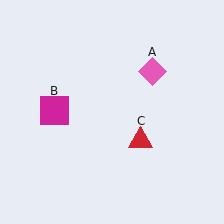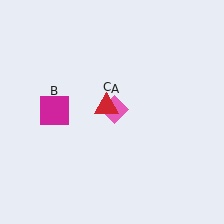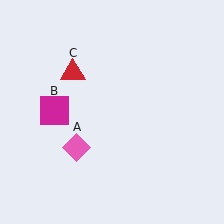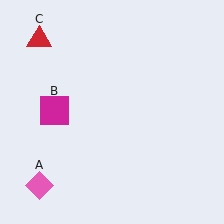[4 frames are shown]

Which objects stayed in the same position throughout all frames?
Magenta square (object B) remained stationary.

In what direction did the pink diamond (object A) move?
The pink diamond (object A) moved down and to the left.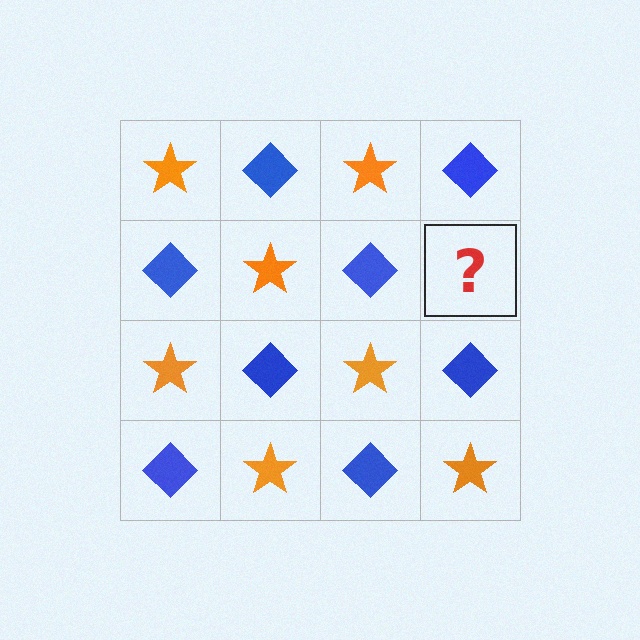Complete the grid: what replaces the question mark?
The question mark should be replaced with an orange star.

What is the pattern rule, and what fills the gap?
The rule is that it alternates orange star and blue diamond in a checkerboard pattern. The gap should be filled with an orange star.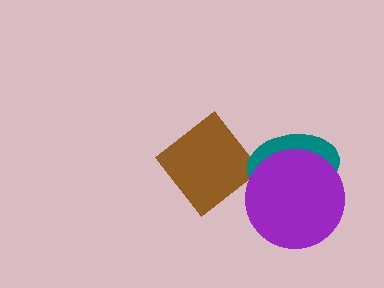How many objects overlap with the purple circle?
1 object overlaps with the purple circle.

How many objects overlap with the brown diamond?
0 objects overlap with the brown diamond.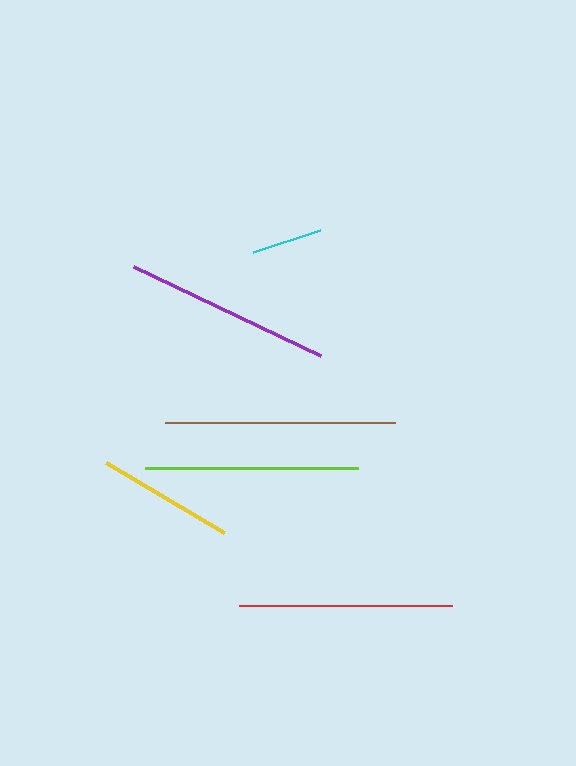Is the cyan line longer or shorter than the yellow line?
The yellow line is longer than the cyan line.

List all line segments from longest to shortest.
From longest to shortest: brown, red, lime, purple, yellow, cyan.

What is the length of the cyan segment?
The cyan segment is approximately 70 pixels long.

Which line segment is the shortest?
The cyan line is the shortest at approximately 70 pixels.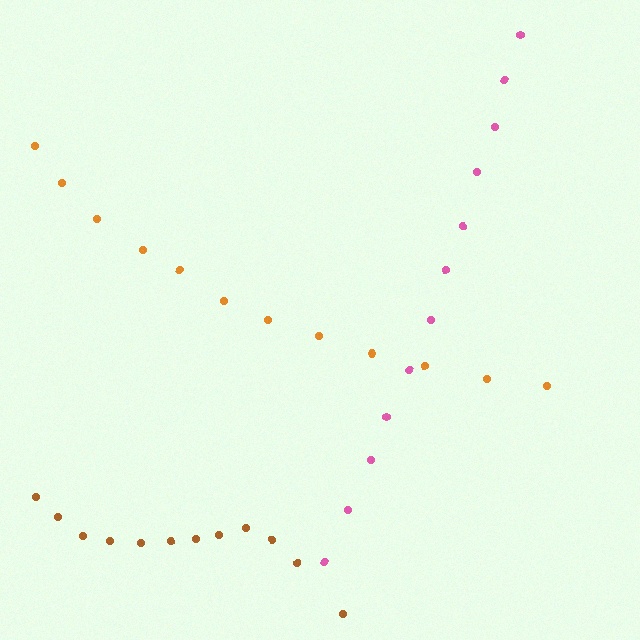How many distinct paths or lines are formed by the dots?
There are 3 distinct paths.